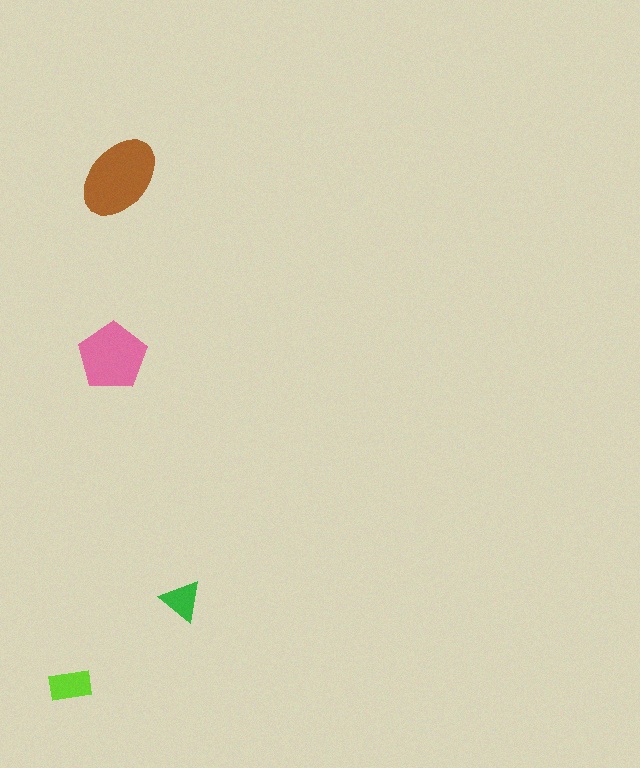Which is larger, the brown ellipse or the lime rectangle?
The brown ellipse.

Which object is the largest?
The brown ellipse.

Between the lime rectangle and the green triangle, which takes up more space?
The lime rectangle.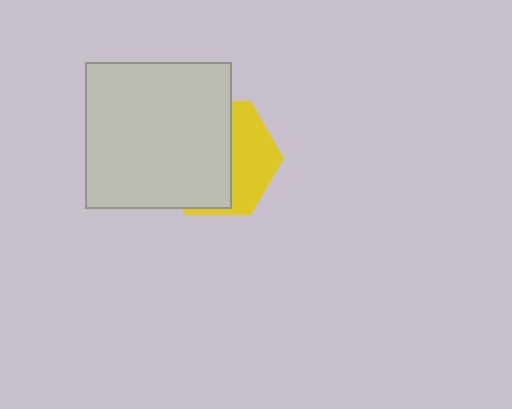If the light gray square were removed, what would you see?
You would see the complete yellow hexagon.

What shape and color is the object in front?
The object in front is a light gray square.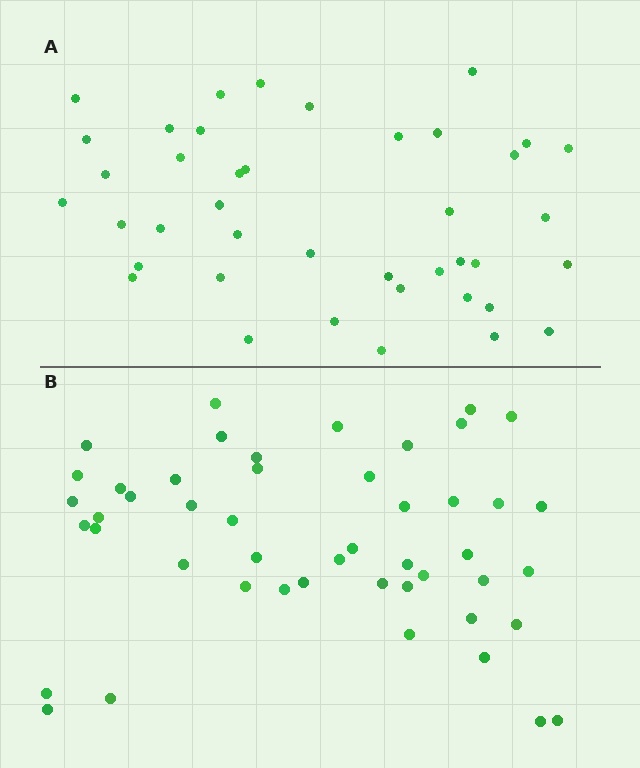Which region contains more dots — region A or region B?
Region B (the bottom region) has more dots.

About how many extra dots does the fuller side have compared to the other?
Region B has roughly 8 or so more dots than region A.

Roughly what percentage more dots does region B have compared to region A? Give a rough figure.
About 15% more.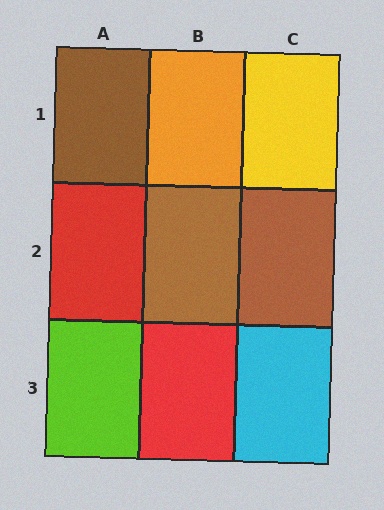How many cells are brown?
3 cells are brown.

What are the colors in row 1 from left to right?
Brown, orange, yellow.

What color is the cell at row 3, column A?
Lime.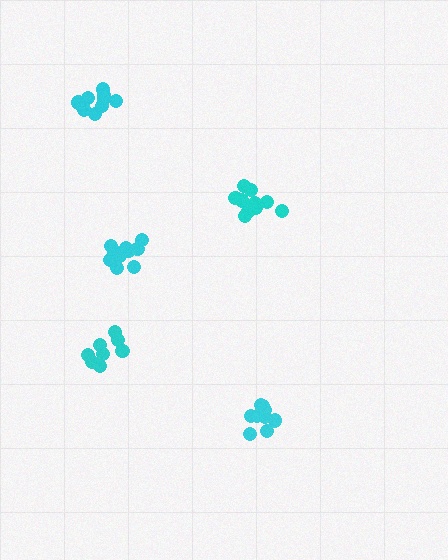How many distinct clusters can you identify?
There are 5 distinct clusters.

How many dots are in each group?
Group 1: 11 dots, Group 2: 8 dots, Group 3: 11 dots, Group 4: 9 dots, Group 5: 9 dots (48 total).